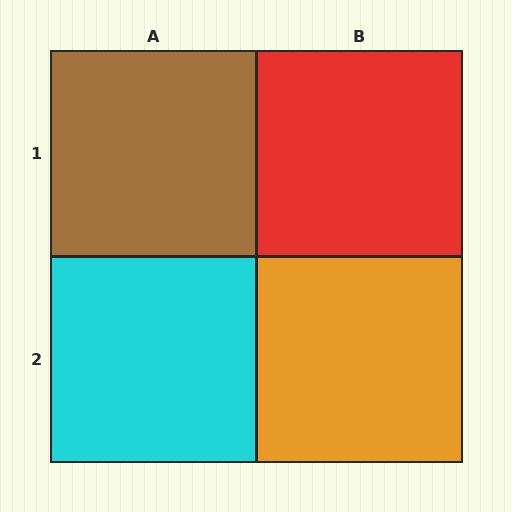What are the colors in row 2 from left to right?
Cyan, orange.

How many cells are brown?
1 cell is brown.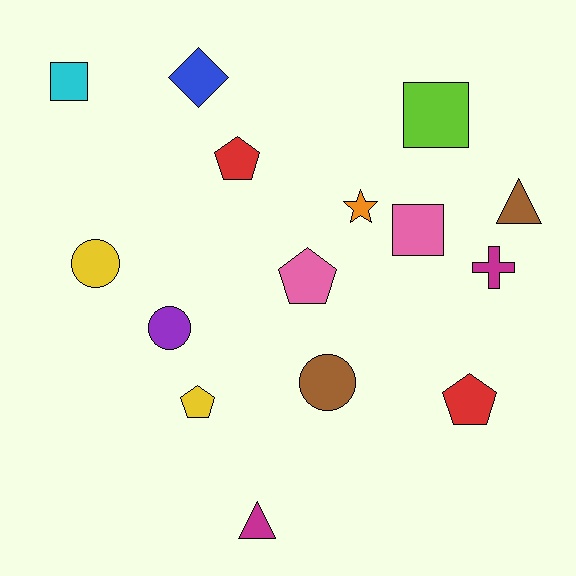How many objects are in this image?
There are 15 objects.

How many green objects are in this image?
There are no green objects.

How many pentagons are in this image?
There are 4 pentagons.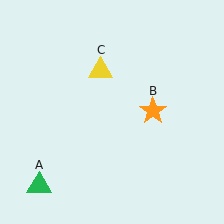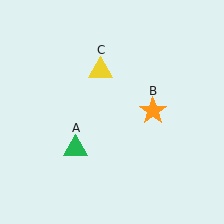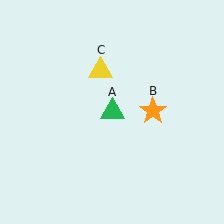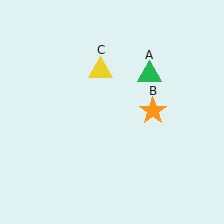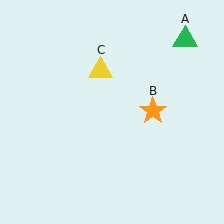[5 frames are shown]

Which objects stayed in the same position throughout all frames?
Orange star (object B) and yellow triangle (object C) remained stationary.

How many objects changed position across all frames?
1 object changed position: green triangle (object A).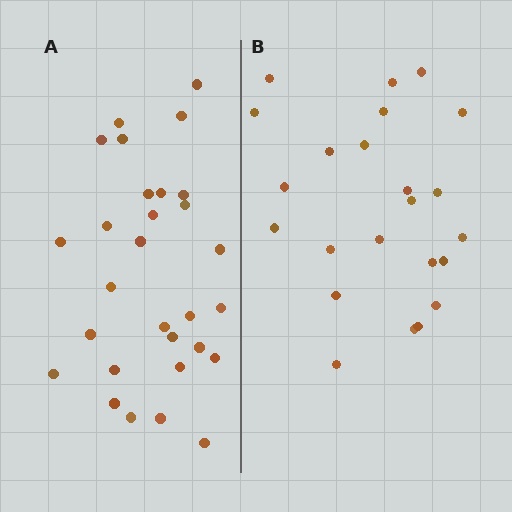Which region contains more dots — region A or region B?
Region A (the left region) has more dots.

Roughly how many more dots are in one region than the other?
Region A has about 6 more dots than region B.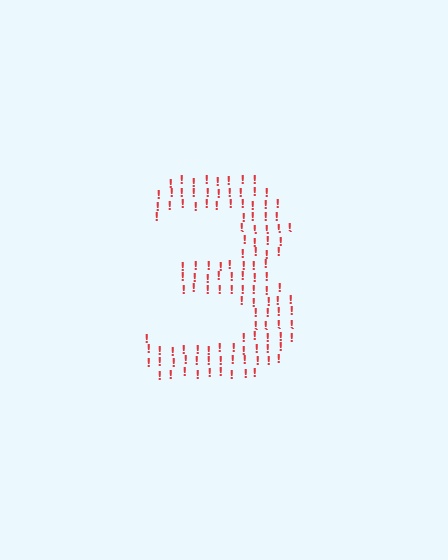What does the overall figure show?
The overall figure shows the digit 3.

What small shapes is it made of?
It is made of small exclamation marks.